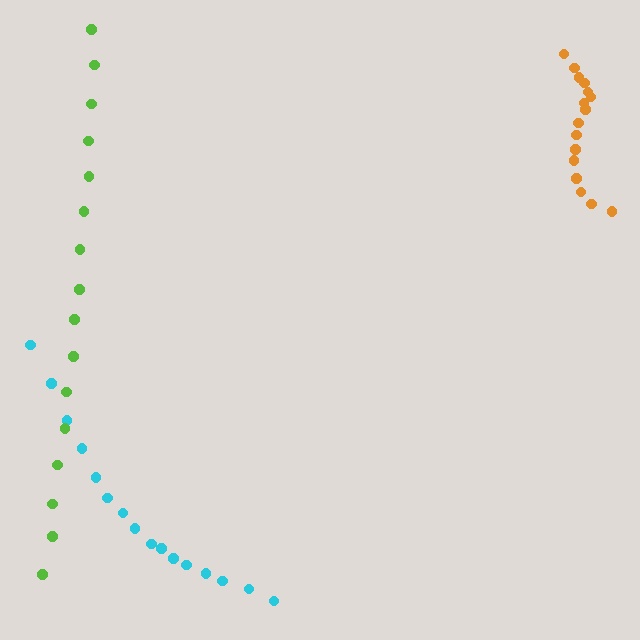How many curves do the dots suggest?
There are 3 distinct paths.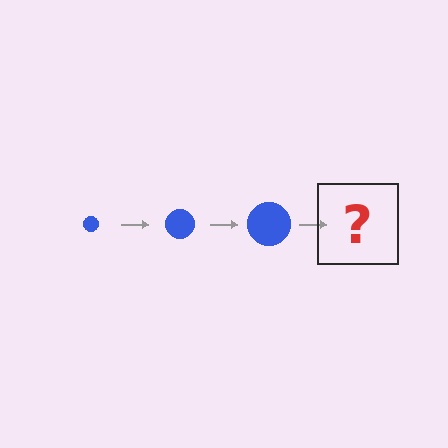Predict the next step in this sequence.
The next step is a blue circle, larger than the previous one.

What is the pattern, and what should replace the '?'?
The pattern is that the circle gets progressively larger each step. The '?' should be a blue circle, larger than the previous one.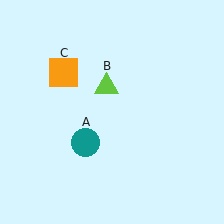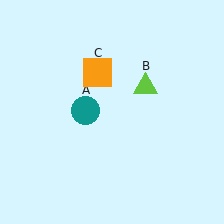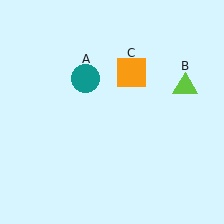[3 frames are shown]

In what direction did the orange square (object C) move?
The orange square (object C) moved right.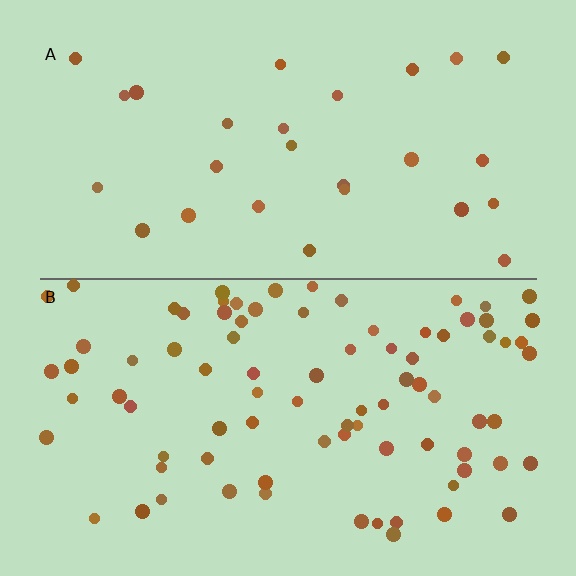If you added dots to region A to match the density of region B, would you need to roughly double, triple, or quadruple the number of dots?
Approximately triple.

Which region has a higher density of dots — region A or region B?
B (the bottom).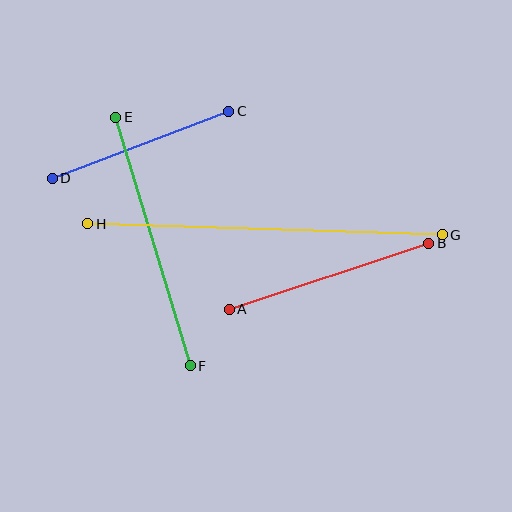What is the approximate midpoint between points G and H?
The midpoint is at approximately (265, 229) pixels.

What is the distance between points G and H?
The distance is approximately 355 pixels.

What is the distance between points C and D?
The distance is approximately 189 pixels.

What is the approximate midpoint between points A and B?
The midpoint is at approximately (329, 276) pixels.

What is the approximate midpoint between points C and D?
The midpoint is at approximately (141, 145) pixels.